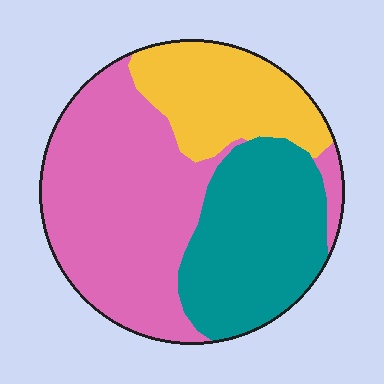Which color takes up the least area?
Yellow, at roughly 20%.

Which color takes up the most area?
Pink, at roughly 45%.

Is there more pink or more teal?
Pink.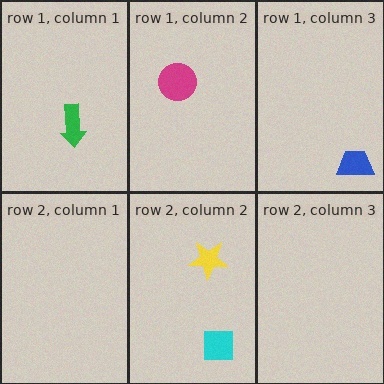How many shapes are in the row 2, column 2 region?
2.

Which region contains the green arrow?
The row 1, column 1 region.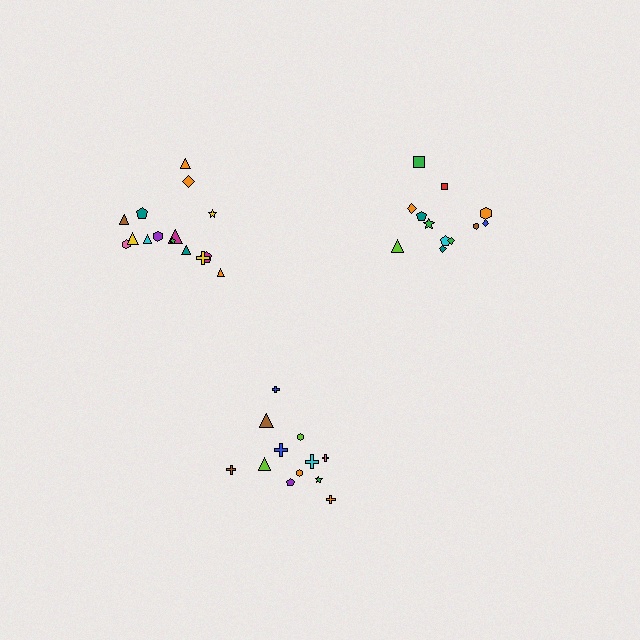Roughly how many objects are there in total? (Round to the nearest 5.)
Roughly 40 objects in total.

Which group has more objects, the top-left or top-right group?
The top-left group.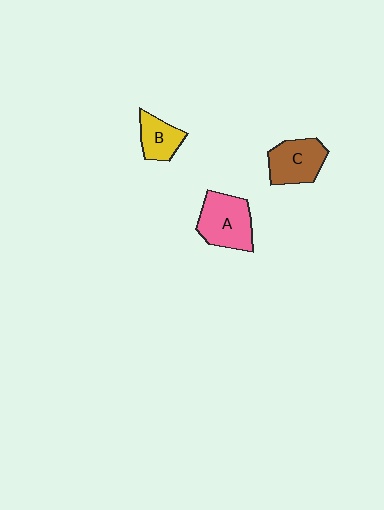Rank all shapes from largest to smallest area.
From largest to smallest: A (pink), C (brown), B (yellow).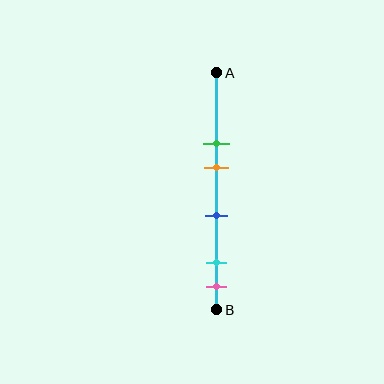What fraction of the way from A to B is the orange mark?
The orange mark is approximately 40% (0.4) of the way from A to B.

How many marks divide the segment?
There are 5 marks dividing the segment.